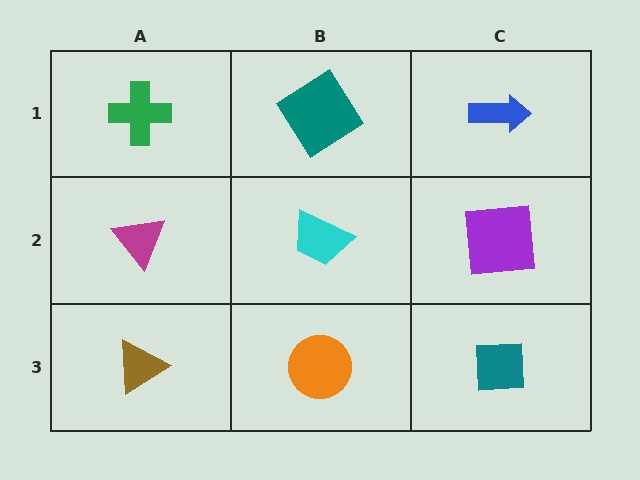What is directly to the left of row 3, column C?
An orange circle.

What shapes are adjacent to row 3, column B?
A cyan trapezoid (row 2, column B), a brown triangle (row 3, column A), a teal square (row 3, column C).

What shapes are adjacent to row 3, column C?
A purple square (row 2, column C), an orange circle (row 3, column B).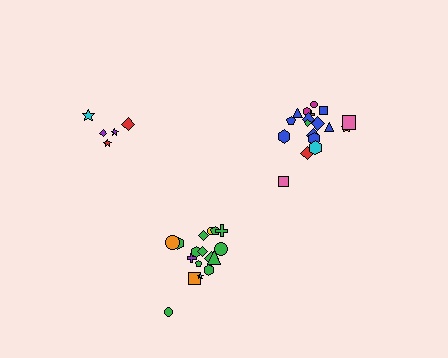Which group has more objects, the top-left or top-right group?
The top-right group.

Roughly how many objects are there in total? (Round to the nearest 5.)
Roughly 40 objects in total.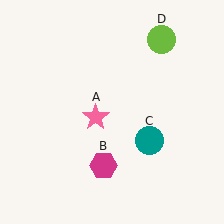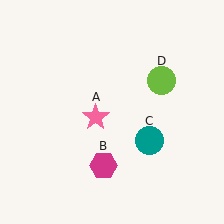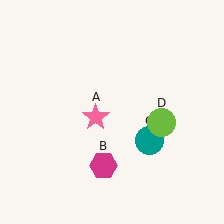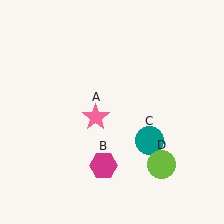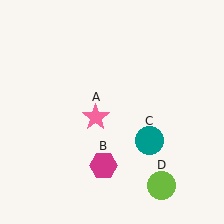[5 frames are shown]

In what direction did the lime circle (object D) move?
The lime circle (object D) moved down.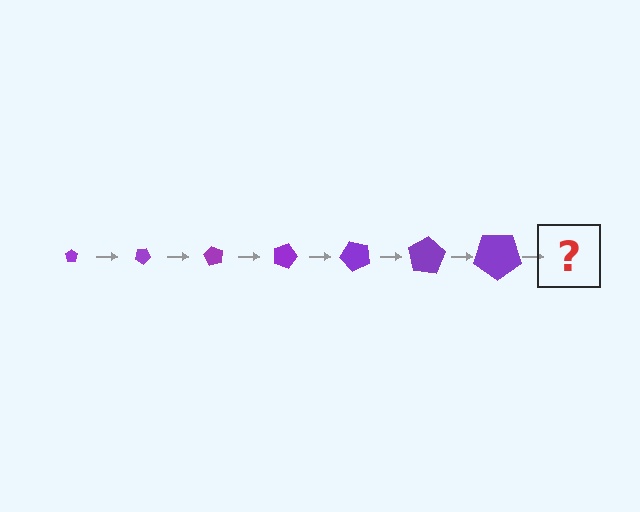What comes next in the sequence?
The next element should be a pentagon, larger than the previous one and rotated 210 degrees from the start.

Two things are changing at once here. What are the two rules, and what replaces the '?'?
The two rules are that the pentagon grows larger each step and it rotates 30 degrees each step. The '?' should be a pentagon, larger than the previous one and rotated 210 degrees from the start.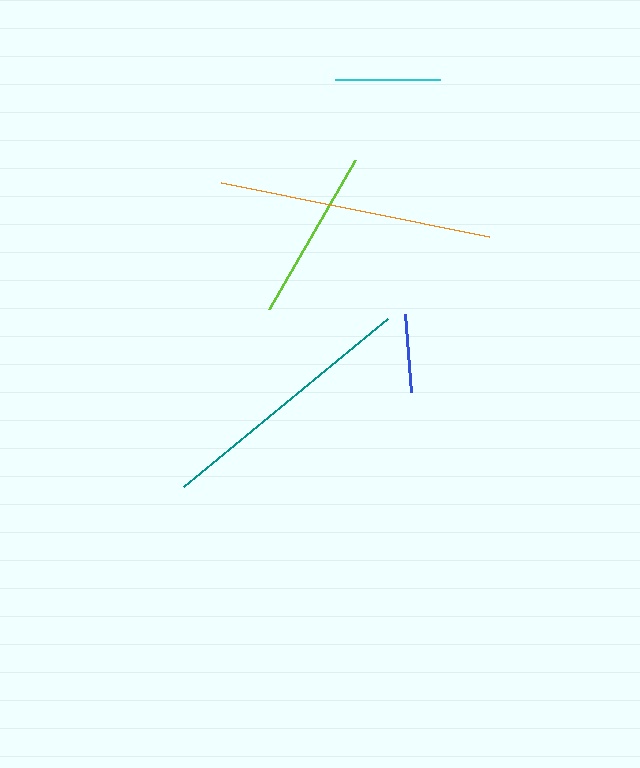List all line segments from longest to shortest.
From longest to shortest: orange, teal, lime, cyan, blue.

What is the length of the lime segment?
The lime segment is approximately 172 pixels long.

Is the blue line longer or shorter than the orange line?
The orange line is longer than the blue line.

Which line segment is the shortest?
The blue line is the shortest at approximately 78 pixels.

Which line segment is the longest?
The orange line is the longest at approximately 273 pixels.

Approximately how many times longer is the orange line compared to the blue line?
The orange line is approximately 3.5 times the length of the blue line.